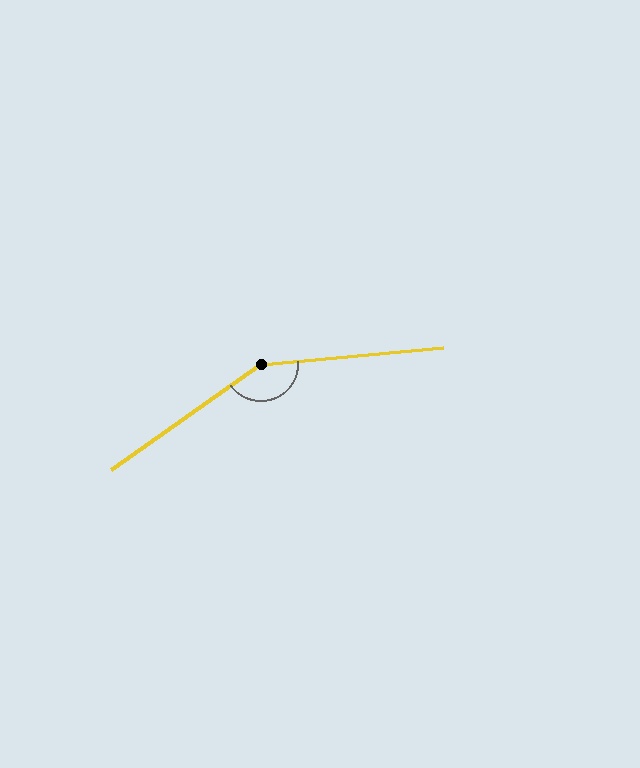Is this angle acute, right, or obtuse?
It is obtuse.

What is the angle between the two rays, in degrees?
Approximately 150 degrees.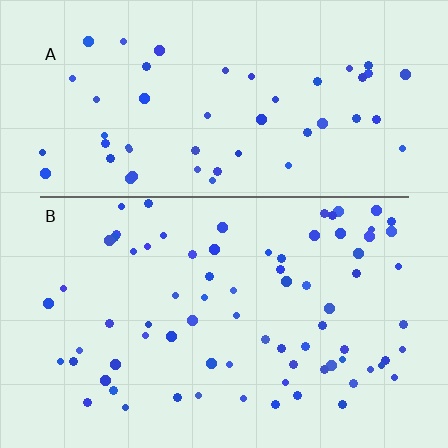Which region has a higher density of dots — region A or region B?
B (the bottom).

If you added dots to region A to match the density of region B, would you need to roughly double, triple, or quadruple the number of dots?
Approximately double.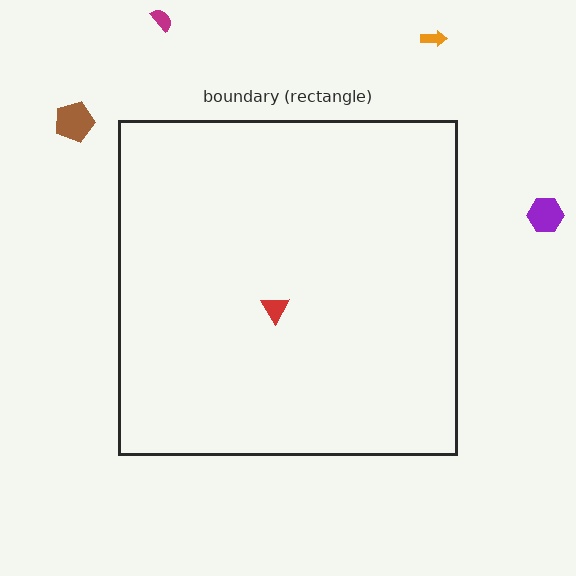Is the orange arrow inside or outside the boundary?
Outside.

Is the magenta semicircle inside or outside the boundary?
Outside.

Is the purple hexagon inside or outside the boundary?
Outside.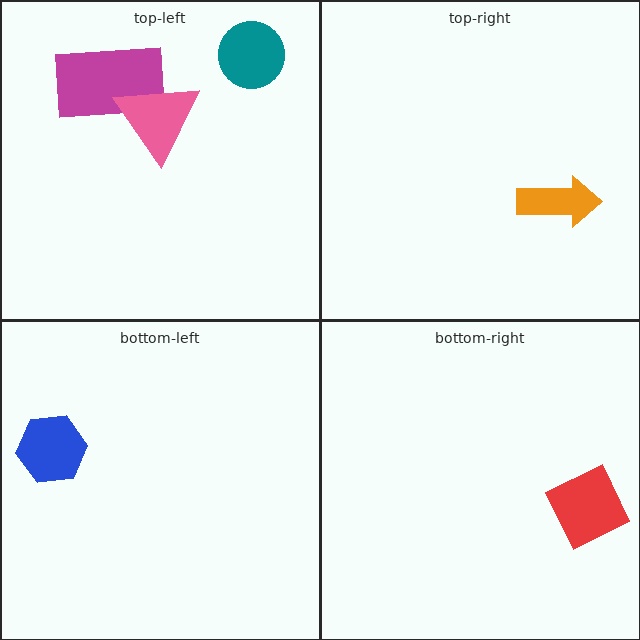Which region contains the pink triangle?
The top-left region.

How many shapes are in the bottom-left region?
1.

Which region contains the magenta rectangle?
The top-left region.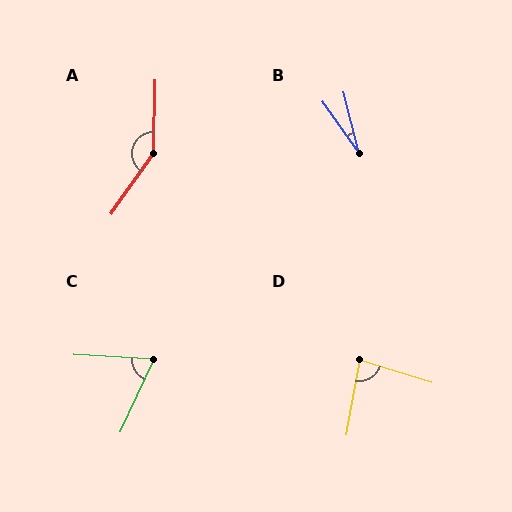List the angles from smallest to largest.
B (21°), C (68°), D (83°), A (146°).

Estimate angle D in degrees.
Approximately 83 degrees.